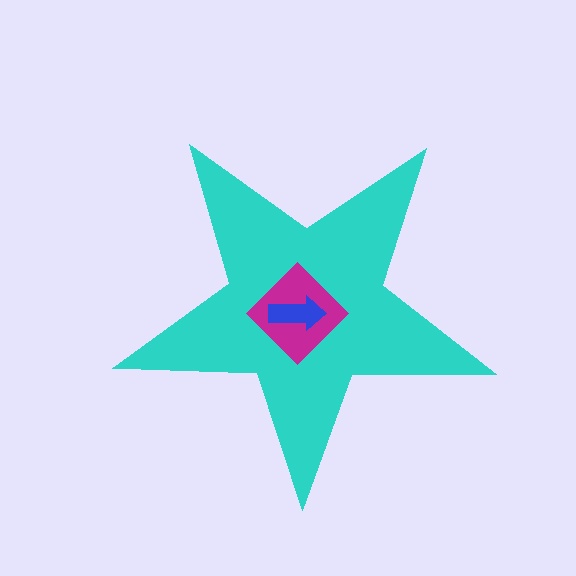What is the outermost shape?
The cyan star.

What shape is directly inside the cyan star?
The magenta diamond.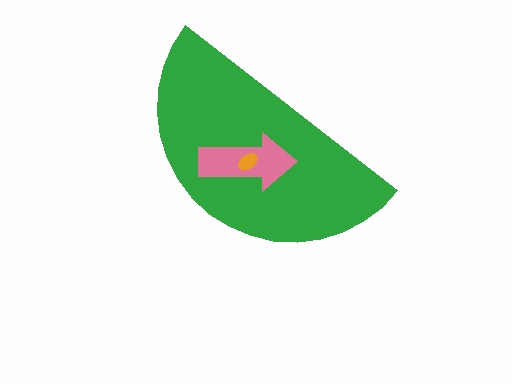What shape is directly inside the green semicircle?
The pink arrow.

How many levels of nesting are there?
3.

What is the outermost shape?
The green semicircle.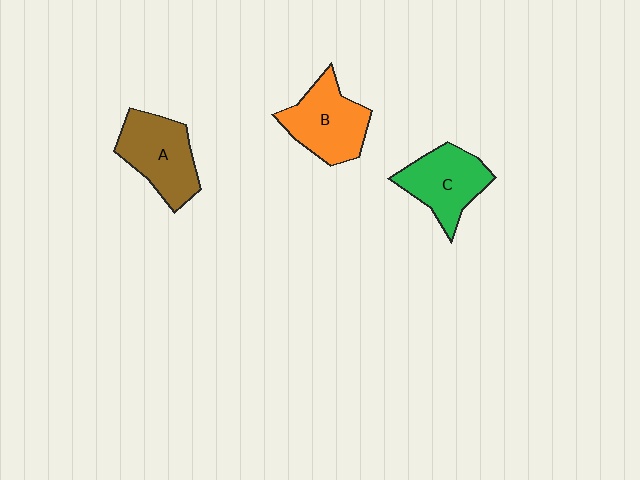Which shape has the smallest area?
Shape C (green).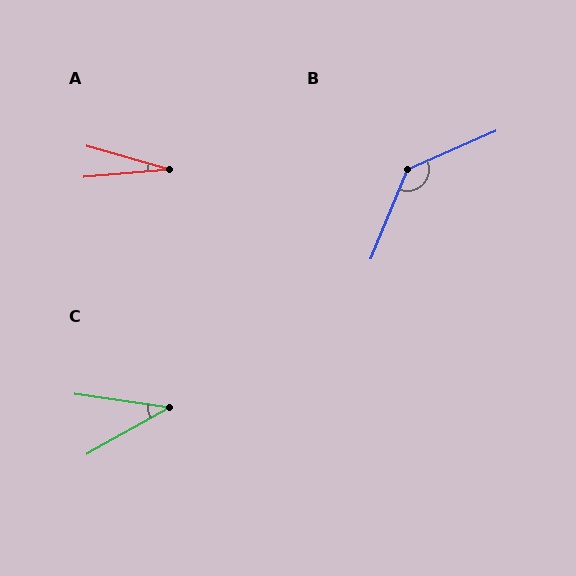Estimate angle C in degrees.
Approximately 38 degrees.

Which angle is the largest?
B, at approximately 136 degrees.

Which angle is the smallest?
A, at approximately 21 degrees.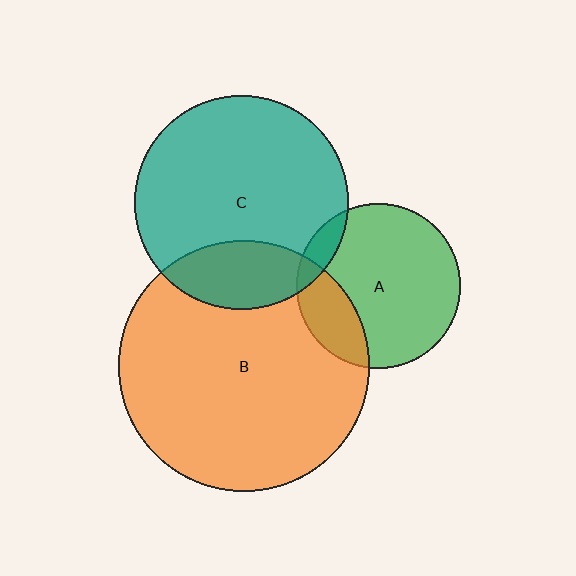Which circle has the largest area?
Circle B (orange).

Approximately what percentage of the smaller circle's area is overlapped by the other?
Approximately 20%.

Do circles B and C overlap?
Yes.